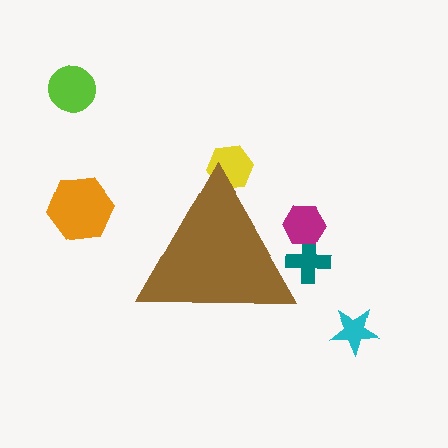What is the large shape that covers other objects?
A brown triangle.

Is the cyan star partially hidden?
No, the cyan star is fully visible.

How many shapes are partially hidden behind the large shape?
3 shapes are partially hidden.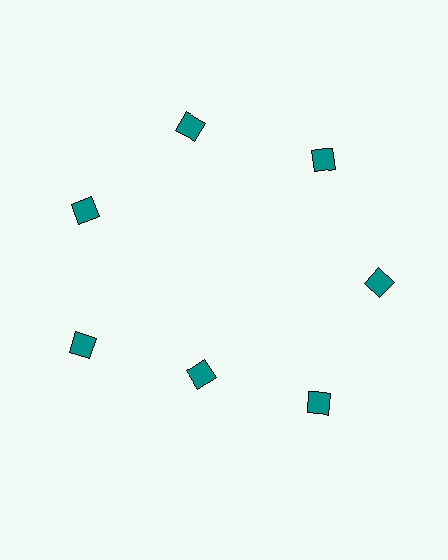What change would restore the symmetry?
The symmetry would be restored by moving it outward, back onto the ring so that all 7 diamonds sit at equal angles and equal distance from the center.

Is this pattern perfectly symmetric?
No. The 7 teal diamonds are arranged in a ring, but one element near the 6 o'clock position is pulled inward toward the center, breaking the 7-fold rotational symmetry.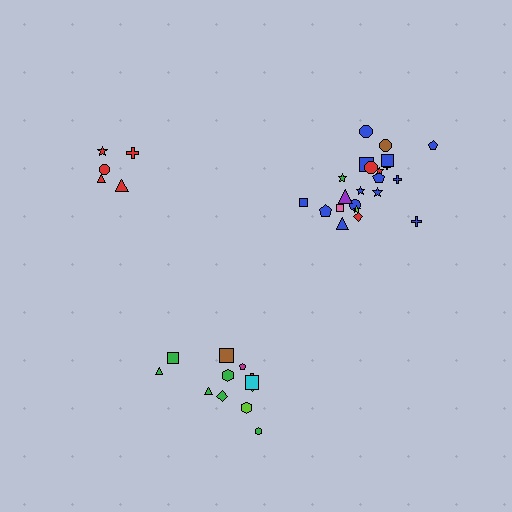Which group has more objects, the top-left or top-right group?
The top-right group.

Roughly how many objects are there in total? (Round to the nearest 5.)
Roughly 40 objects in total.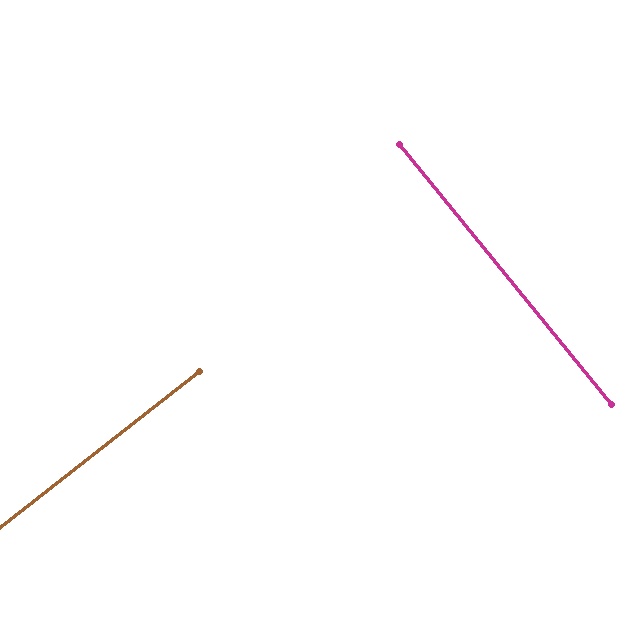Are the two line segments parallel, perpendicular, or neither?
Perpendicular — they meet at approximately 89°.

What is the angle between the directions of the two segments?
Approximately 89 degrees.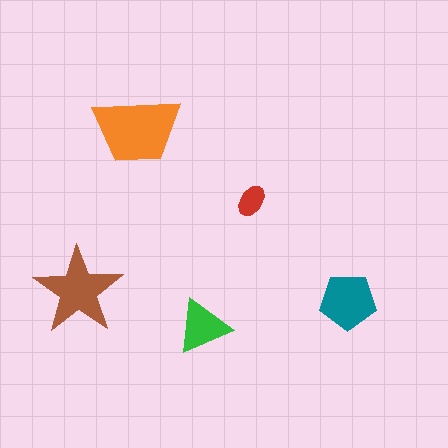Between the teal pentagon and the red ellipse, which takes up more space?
The teal pentagon.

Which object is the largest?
The orange trapezoid.